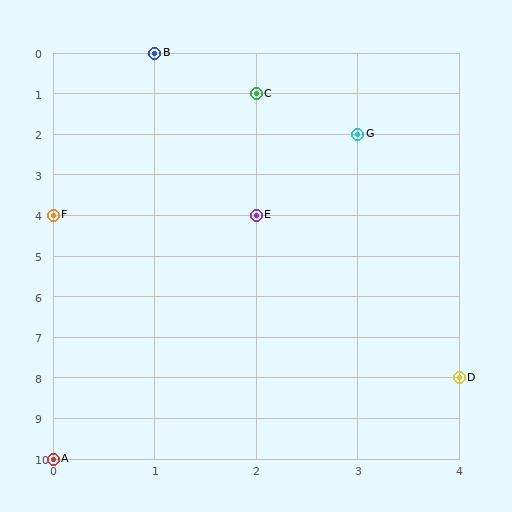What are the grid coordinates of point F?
Point F is at grid coordinates (0, 4).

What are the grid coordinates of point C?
Point C is at grid coordinates (2, 1).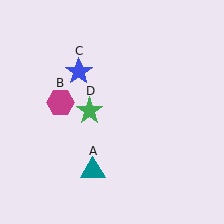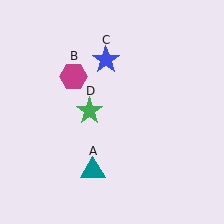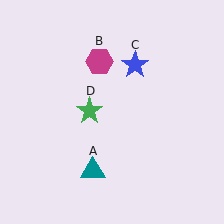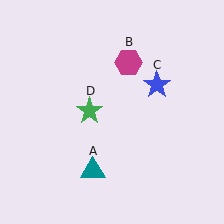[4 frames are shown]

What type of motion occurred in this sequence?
The magenta hexagon (object B), blue star (object C) rotated clockwise around the center of the scene.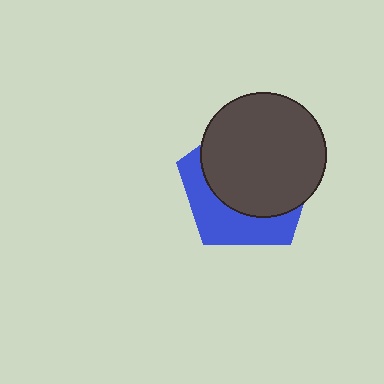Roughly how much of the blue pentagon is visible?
A small part of it is visible (roughly 36%).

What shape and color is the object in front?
The object in front is a dark gray circle.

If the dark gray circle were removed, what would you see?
You would see the complete blue pentagon.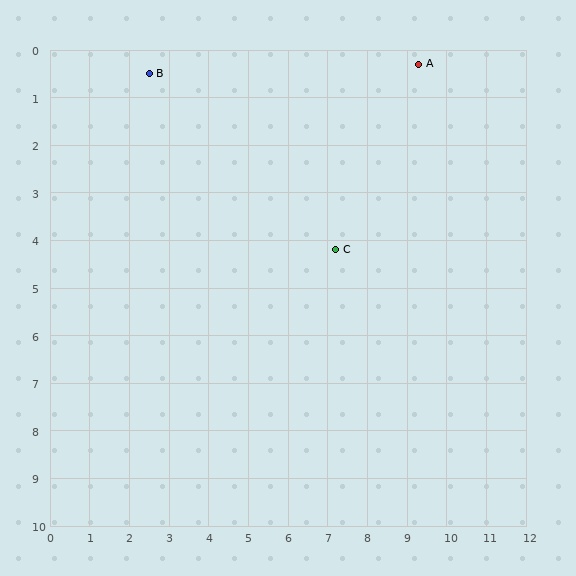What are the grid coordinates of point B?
Point B is at approximately (2.5, 0.5).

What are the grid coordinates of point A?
Point A is at approximately (9.3, 0.3).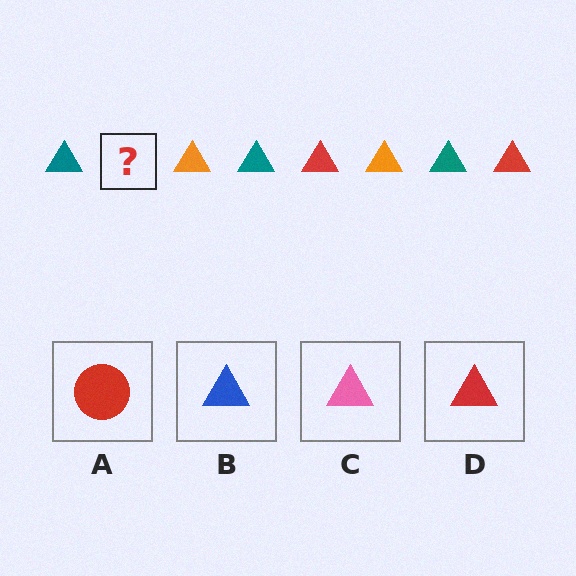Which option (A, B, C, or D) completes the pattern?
D.